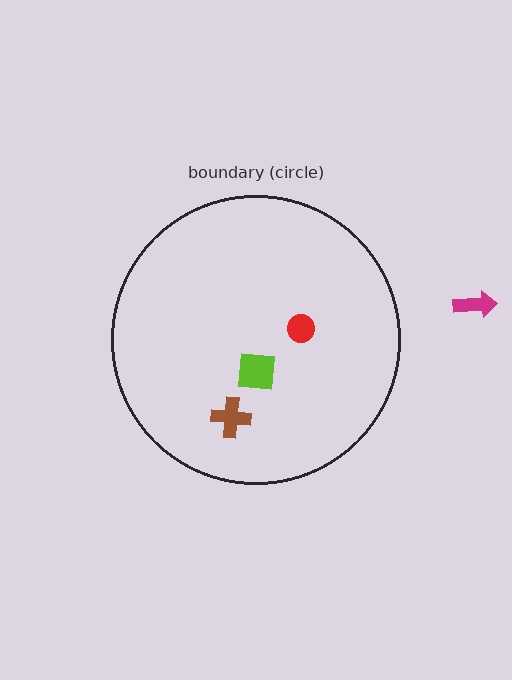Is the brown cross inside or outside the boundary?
Inside.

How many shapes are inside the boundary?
3 inside, 1 outside.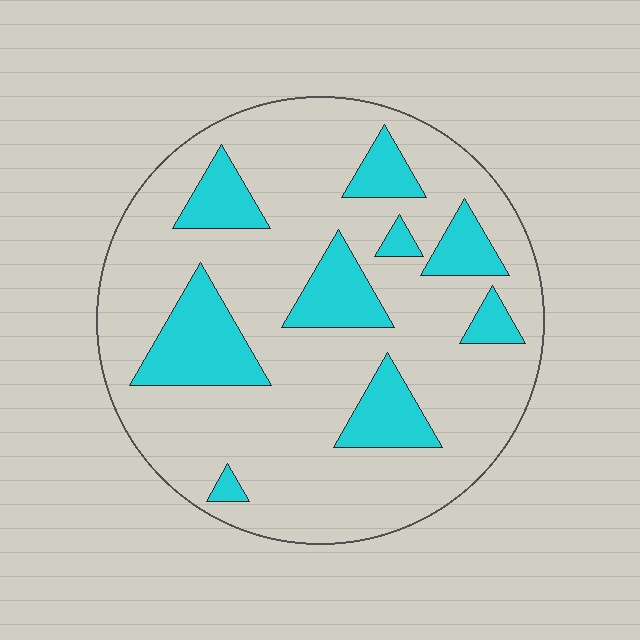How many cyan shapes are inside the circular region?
9.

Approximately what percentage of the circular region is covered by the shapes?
Approximately 20%.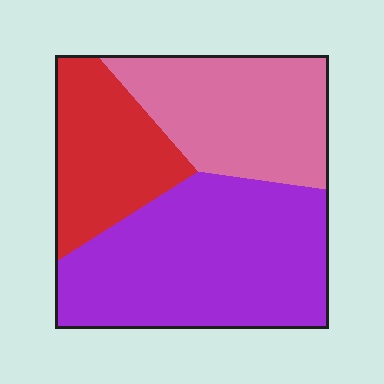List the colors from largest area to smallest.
From largest to smallest: purple, pink, red.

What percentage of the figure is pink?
Pink covers roughly 30% of the figure.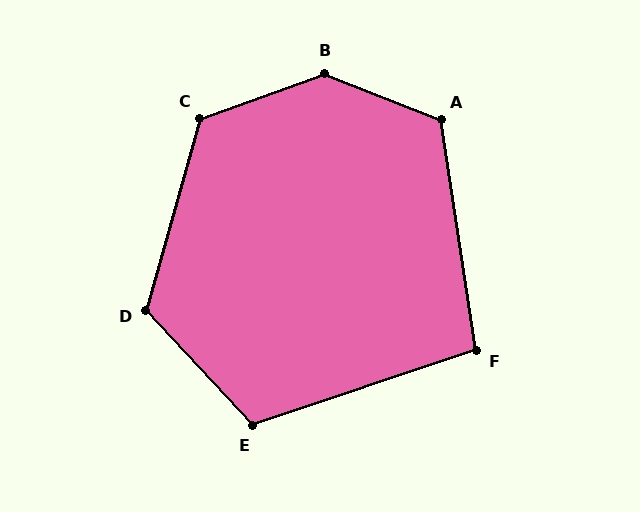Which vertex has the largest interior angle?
B, at approximately 139 degrees.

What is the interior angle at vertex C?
Approximately 126 degrees (obtuse).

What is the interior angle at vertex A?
Approximately 120 degrees (obtuse).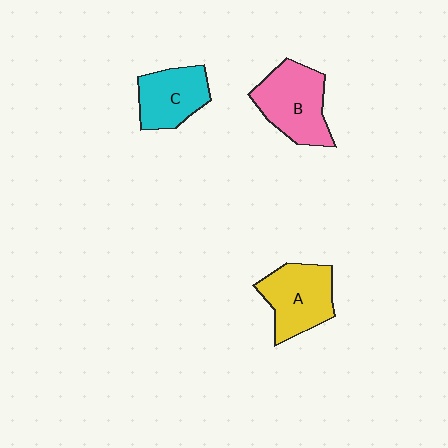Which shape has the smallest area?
Shape C (cyan).